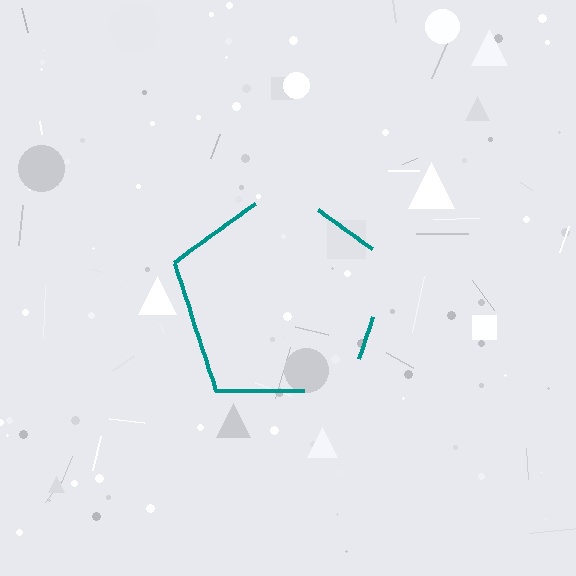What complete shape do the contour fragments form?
The contour fragments form a pentagon.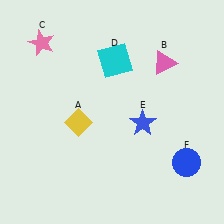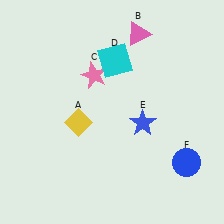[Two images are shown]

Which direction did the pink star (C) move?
The pink star (C) moved right.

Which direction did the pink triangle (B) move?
The pink triangle (B) moved up.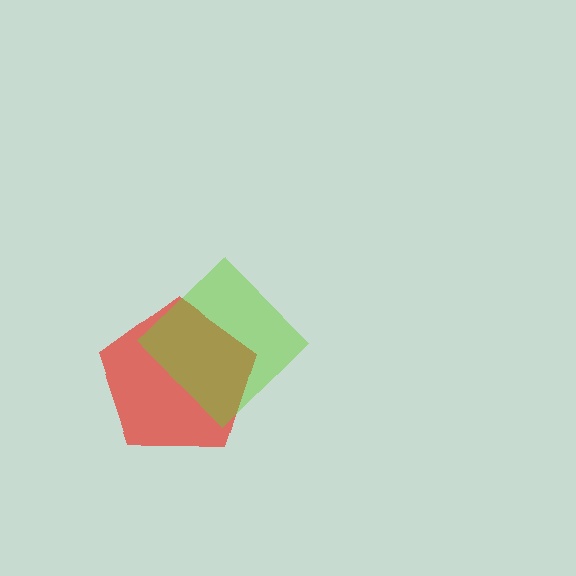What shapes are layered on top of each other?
The layered shapes are: a red pentagon, a lime diamond.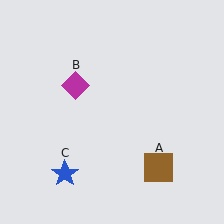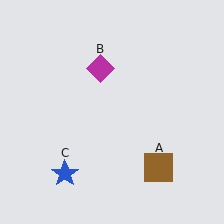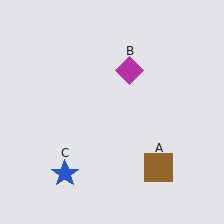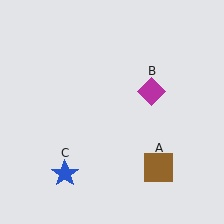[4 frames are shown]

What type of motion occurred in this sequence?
The magenta diamond (object B) rotated clockwise around the center of the scene.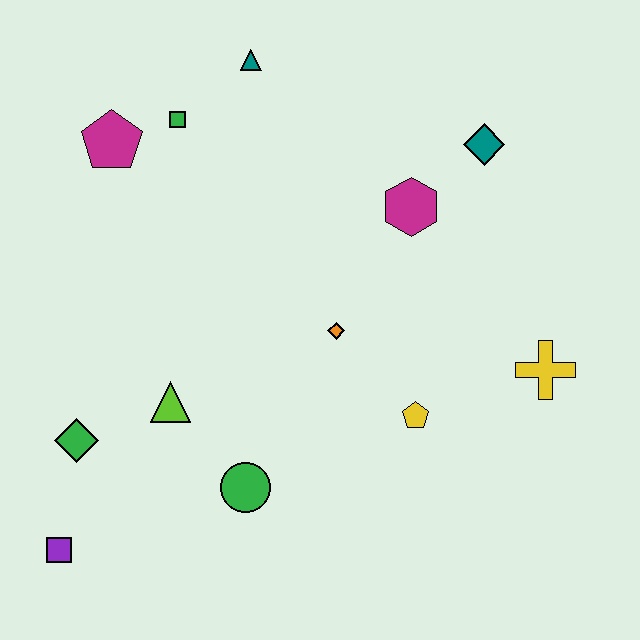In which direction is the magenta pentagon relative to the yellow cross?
The magenta pentagon is to the left of the yellow cross.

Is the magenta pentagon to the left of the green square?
Yes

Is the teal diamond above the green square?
No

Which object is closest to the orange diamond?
The yellow pentagon is closest to the orange diamond.